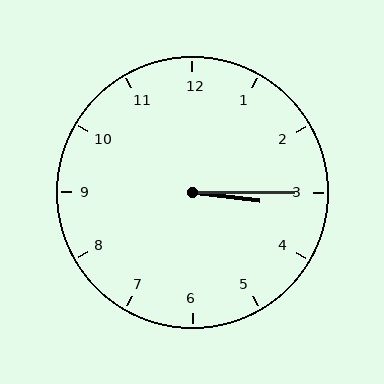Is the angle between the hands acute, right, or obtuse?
It is acute.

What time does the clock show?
3:15.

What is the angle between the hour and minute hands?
Approximately 8 degrees.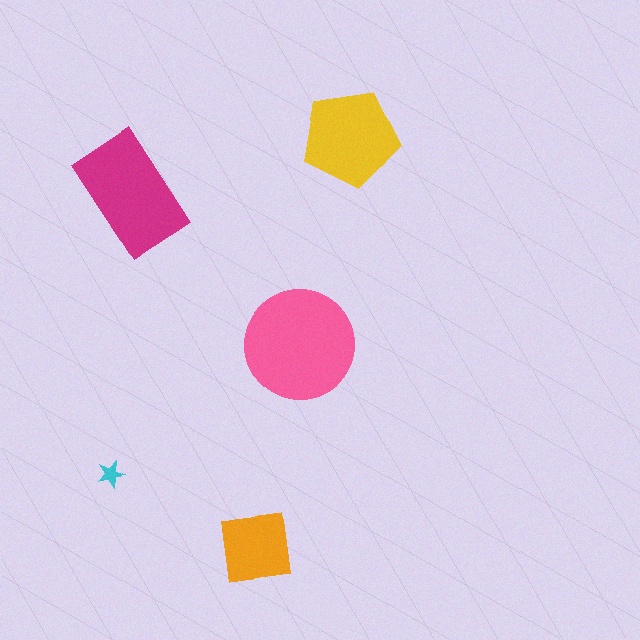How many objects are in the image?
There are 5 objects in the image.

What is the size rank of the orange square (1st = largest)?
4th.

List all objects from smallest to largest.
The cyan star, the orange square, the yellow pentagon, the magenta rectangle, the pink circle.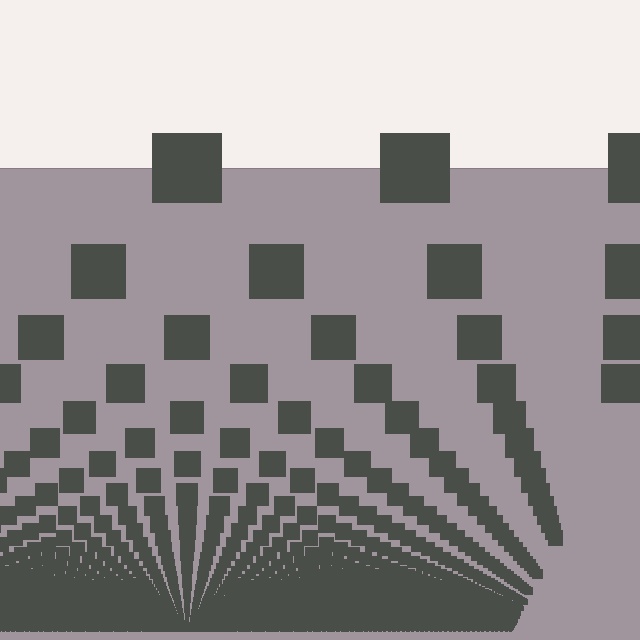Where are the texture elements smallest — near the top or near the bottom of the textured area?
Near the bottom.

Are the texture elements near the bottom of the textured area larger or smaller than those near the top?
Smaller. The gradient is inverted — elements near the bottom are smaller and denser.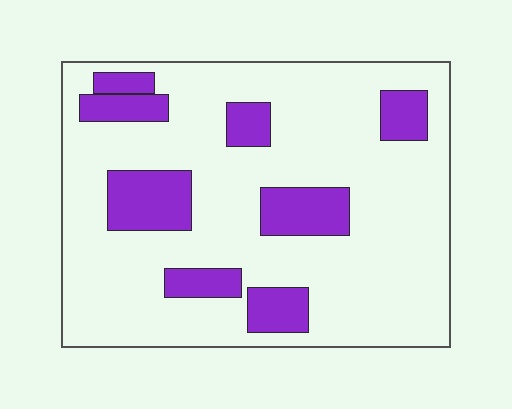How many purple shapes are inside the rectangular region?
8.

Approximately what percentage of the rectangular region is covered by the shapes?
Approximately 20%.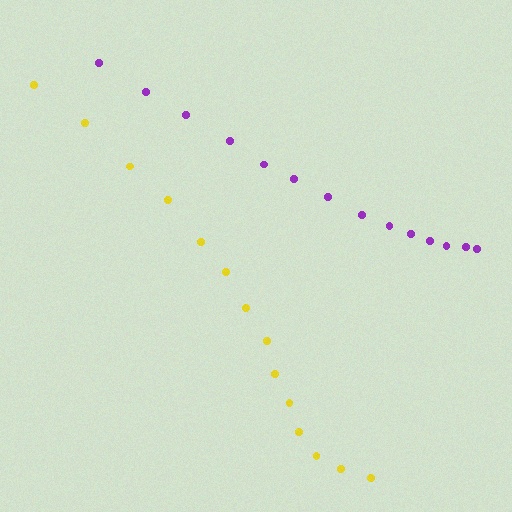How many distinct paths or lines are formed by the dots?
There are 2 distinct paths.